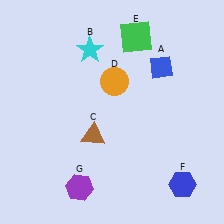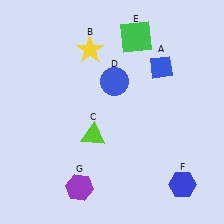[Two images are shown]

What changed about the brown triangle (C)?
In Image 1, C is brown. In Image 2, it changed to lime.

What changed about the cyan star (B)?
In Image 1, B is cyan. In Image 2, it changed to yellow.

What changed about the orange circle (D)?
In Image 1, D is orange. In Image 2, it changed to blue.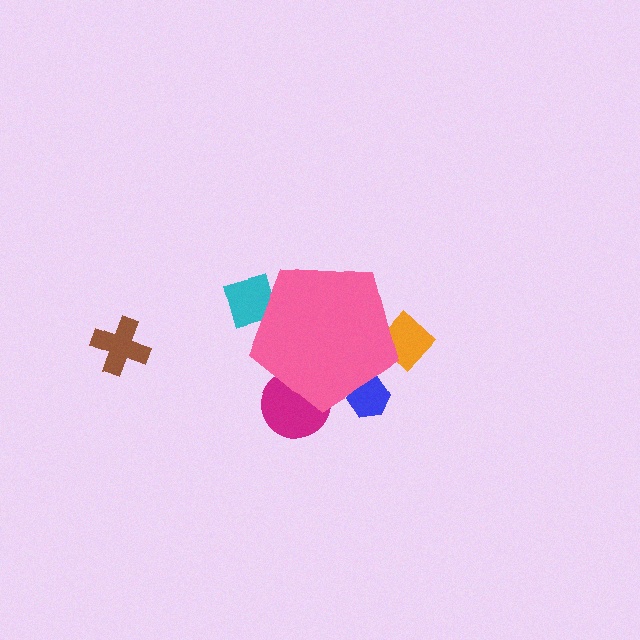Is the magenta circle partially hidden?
Yes, the magenta circle is partially hidden behind the pink pentagon.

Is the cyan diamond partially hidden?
Yes, the cyan diamond is partially hidden behind the pink pentagon.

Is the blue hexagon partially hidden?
Yes, the blue hexagon is partially hidden behind the pink pentagon.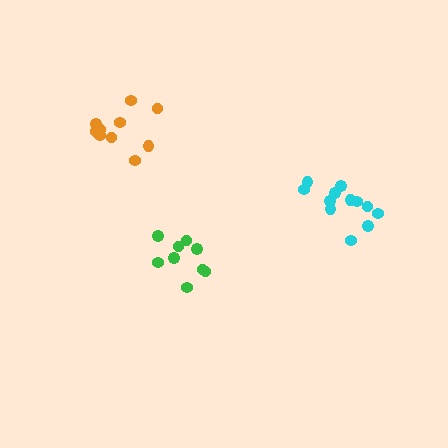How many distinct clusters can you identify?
There are 3 distinct clusters.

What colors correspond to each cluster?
The clusters are colored: orange, cyan, green.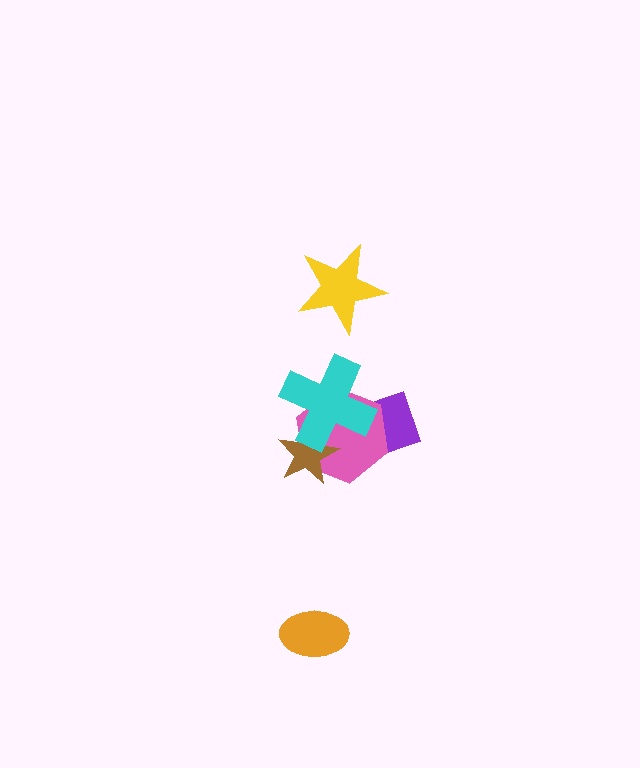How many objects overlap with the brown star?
2 objects overlap with the brown star.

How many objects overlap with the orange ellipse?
0 objects overlap with the orange ellipse.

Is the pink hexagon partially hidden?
Yes, it is partially covered by another shape.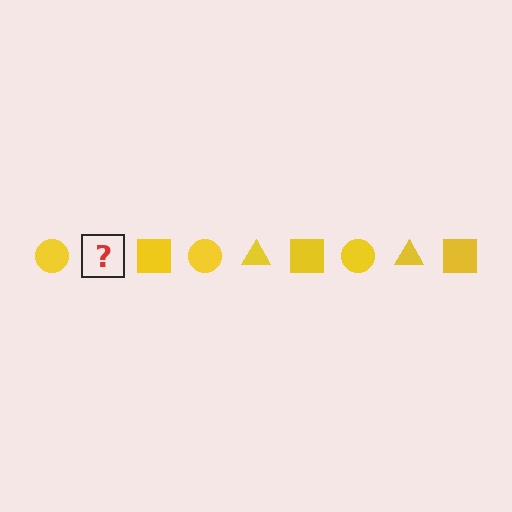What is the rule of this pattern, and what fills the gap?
The rule is that the pattern cycles through circle, triangle, square shapes in yellow. The gap should be filled with a yellow triangle.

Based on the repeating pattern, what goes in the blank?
The blank should be a yellow triangle.